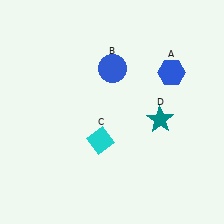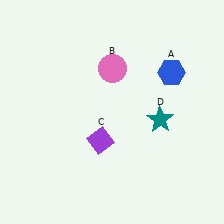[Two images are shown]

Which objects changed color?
B changed from blue to pink. C changed from cyan to purple.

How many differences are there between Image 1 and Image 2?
There are 2 differences between the two images.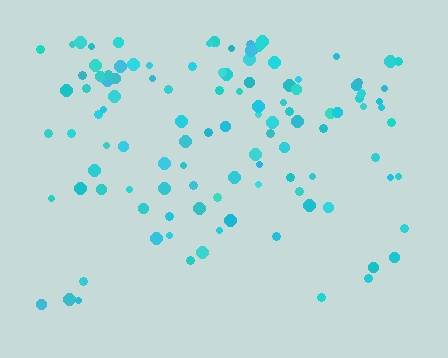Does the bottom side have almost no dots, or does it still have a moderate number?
Still a moderate number, just noticeably fewer than the top.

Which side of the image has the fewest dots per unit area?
The bottom.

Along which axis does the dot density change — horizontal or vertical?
Vertical.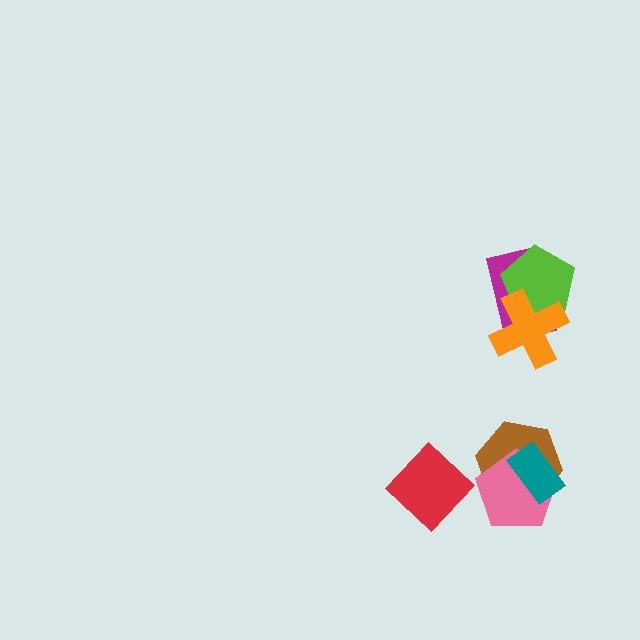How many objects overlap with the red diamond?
0 objects overlap with the red diamond.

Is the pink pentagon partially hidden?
Yes, it is partially covered by another shape.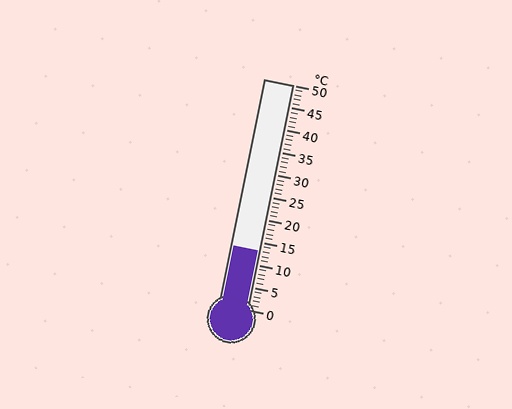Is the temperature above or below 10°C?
The temperature is above 10°C.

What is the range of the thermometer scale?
The thermometer scale ranges from 0°C to 50°C.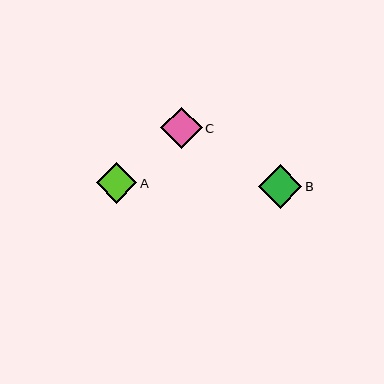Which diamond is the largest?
Diamond B is the largest with a size of approximately 44 pixels.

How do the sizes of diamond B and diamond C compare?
Diamond B and diamond C are approximately the same size.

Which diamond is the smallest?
Diamond A is the smallest with a size of approximately 40 pixels.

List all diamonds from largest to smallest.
From largest to smallest: B, C, A.